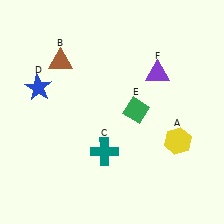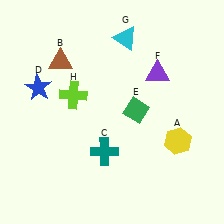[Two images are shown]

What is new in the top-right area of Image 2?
A cyan triangle (G) was added in the top-right area of Image 2.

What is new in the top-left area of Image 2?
A lime cross (H) was added in the top-left area of Image 2.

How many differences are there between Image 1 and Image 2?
There are 2 differences between the two images.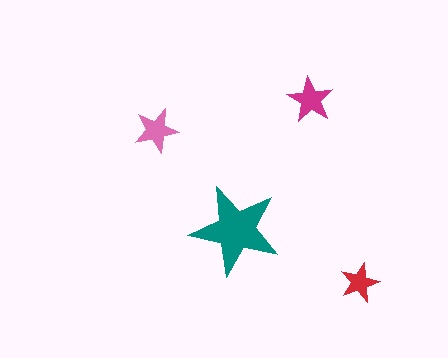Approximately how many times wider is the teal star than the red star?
About 2.5 times wider.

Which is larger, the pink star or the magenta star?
The magenta one.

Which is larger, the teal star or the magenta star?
The teal one.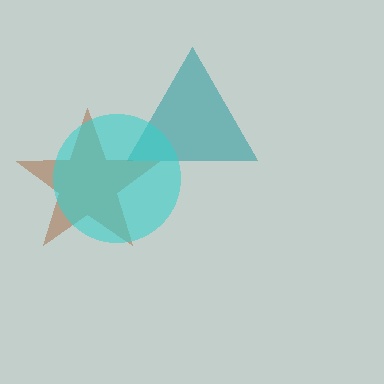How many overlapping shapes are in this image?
There are 3 overlapping shapes in the image.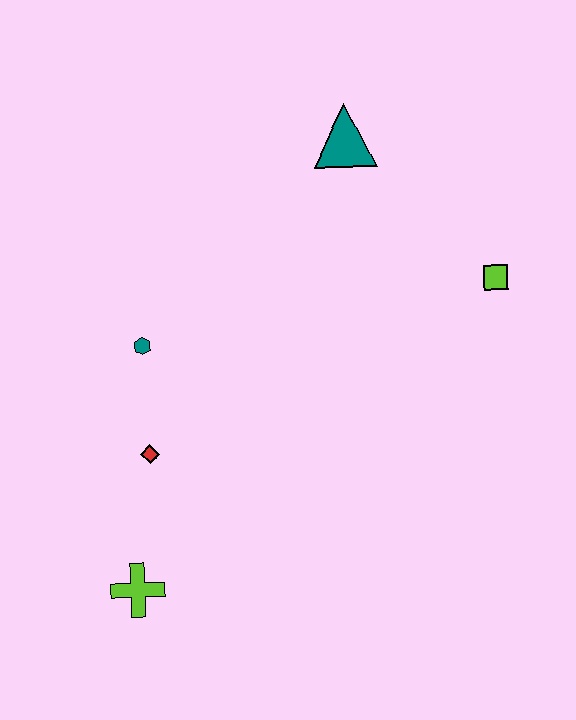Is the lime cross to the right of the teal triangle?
No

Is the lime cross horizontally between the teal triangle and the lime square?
No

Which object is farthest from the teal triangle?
The lime cross is farthest from the teal triangle.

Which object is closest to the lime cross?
The red diamond is closest to the lime cross.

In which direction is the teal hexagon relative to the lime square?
The teal hexagon is to the left of the lime square.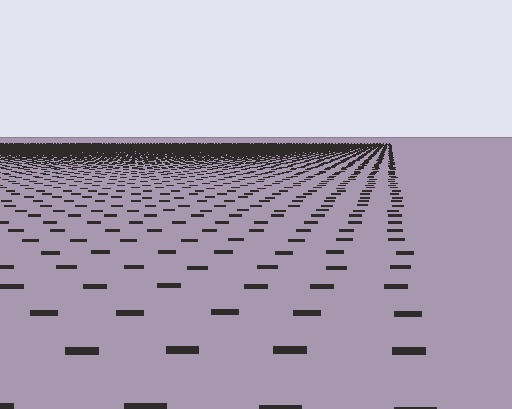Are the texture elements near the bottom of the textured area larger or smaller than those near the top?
Larger. Near the bottom, elements are closer to the viewer and appear at a bigger on-screen size.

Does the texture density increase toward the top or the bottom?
Density increases toward the top.